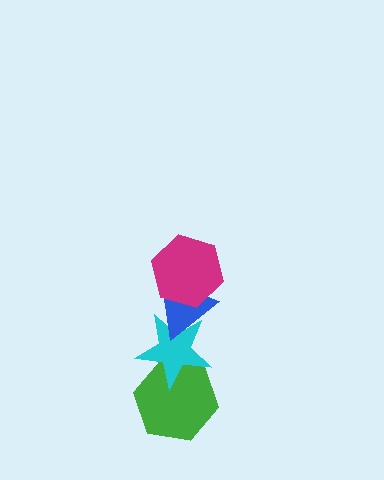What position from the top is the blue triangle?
The blue triangle is 2nd from the top.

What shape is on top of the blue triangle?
The magenta hexagon is on top of the blue triangle.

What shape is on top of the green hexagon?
The cyan star is on top of the green hexagon.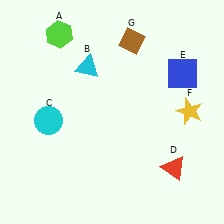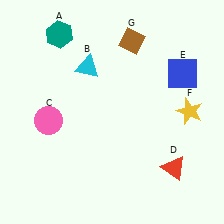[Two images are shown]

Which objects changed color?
A changed from lime to teal. C changed from cyan to pink.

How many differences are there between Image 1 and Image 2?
There are 2 differences between the two images.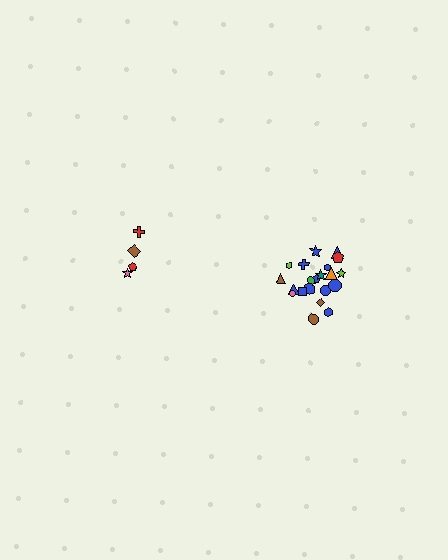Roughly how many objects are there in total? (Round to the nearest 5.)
Roughly 25 objects in total.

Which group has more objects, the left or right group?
The right group.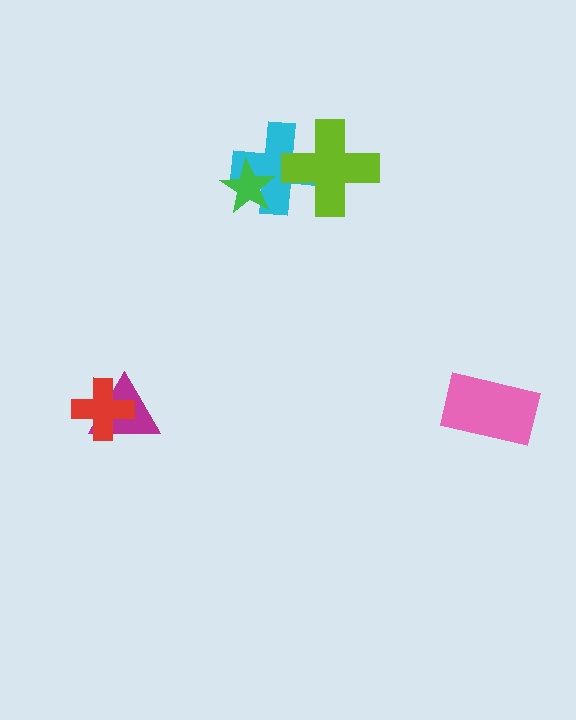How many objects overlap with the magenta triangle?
1 object overlaps with the magenta triangle.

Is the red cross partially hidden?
No, no other shape covers it.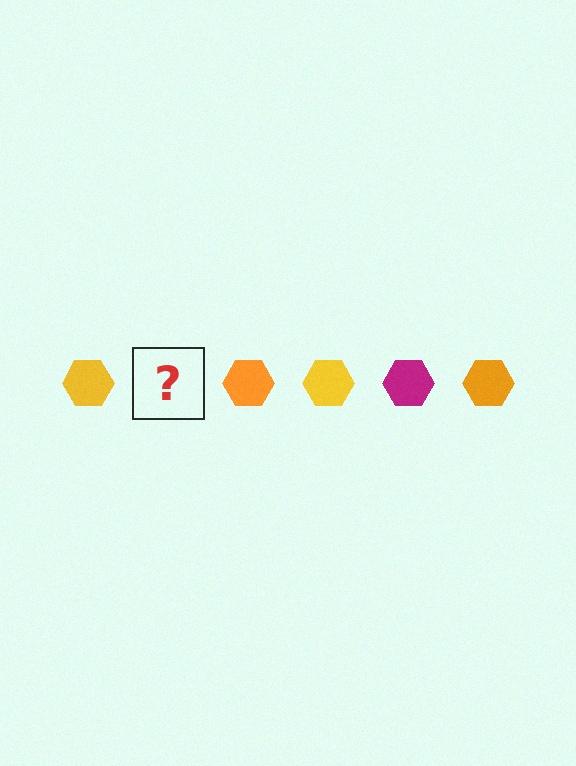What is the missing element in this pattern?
The missing element is a magenta hexagon.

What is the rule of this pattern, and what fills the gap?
The rule is that the pattern cycles through yellow, magenta, orange hexagons. The gap should be filled with a magenta hexagon.